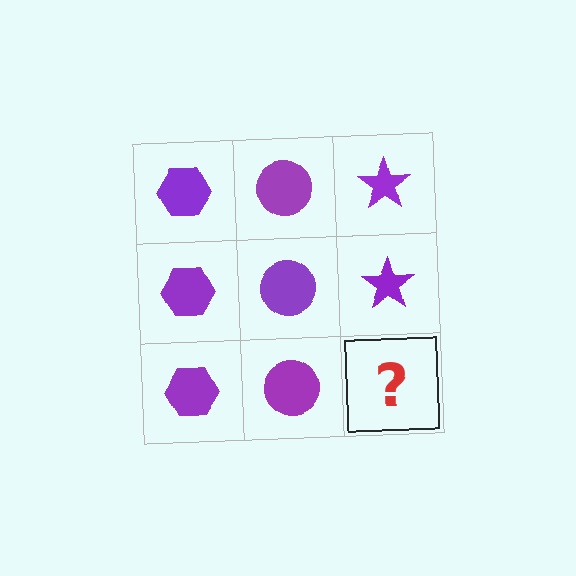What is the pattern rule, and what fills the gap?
The rule is that each column has a consistent shape. The gap should be filled with a purple star.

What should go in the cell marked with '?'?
The missing cell should contain a purple star.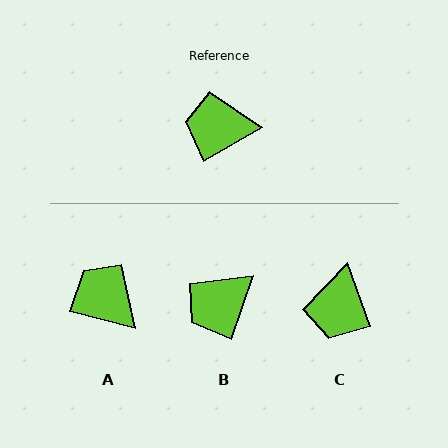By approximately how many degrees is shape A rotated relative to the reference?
Approximately 44 degrees clockwise.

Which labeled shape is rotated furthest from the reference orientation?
C, about 80 degrees away.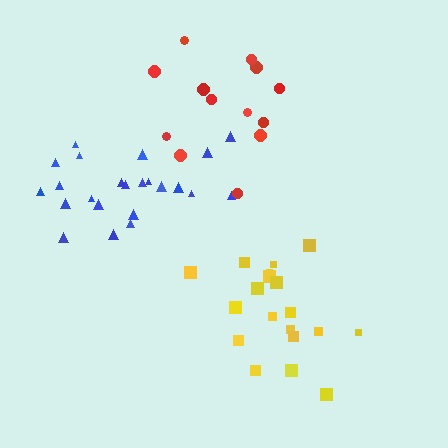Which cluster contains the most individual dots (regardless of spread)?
Blue (23).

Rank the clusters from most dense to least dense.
blue, yellow, red.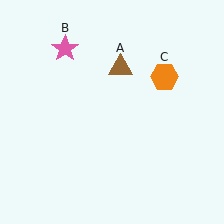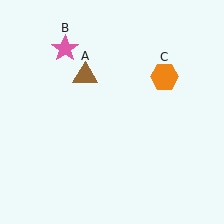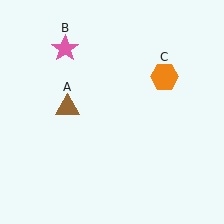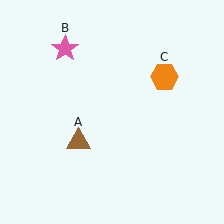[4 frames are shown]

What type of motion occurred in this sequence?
The brown triangle (object A) rotated counterclockwise around the center of the scene.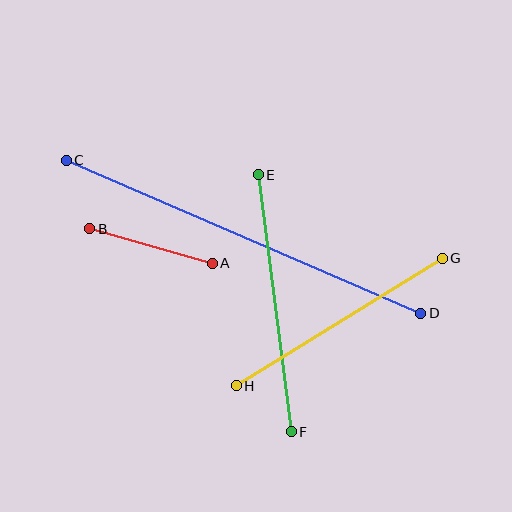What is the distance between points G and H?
The distance is approximately 242 pixels.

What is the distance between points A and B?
The distance is approximately 127 pixels.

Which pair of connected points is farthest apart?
Points C and D are farthest apart.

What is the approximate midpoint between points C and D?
The midpoint is at approximately (243, 237) pixels.